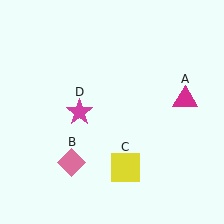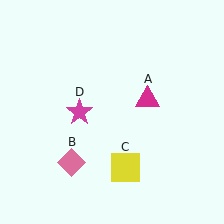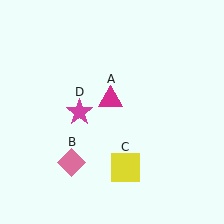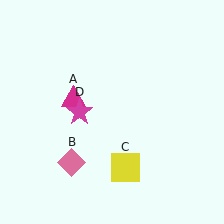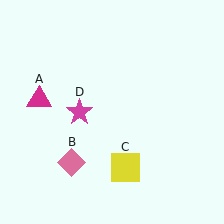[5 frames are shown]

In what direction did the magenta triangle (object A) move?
The magenta triangle (object A) moved left.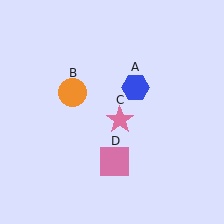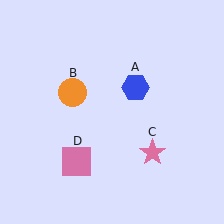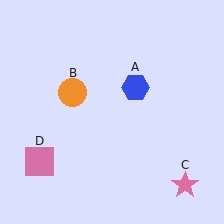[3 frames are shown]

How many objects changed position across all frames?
2 objects changed position: pink star (object C), pink square (object D).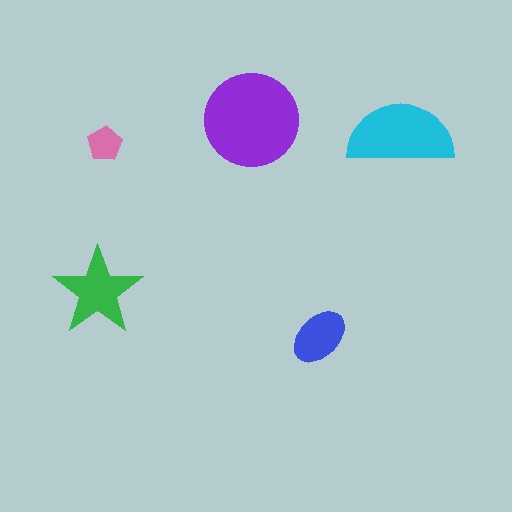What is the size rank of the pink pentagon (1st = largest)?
5th.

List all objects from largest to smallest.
The purple circle, the cyan semicircle, the green star, the blue ellipse, the pink pentagon.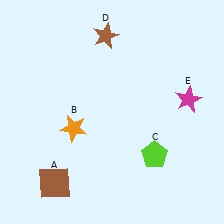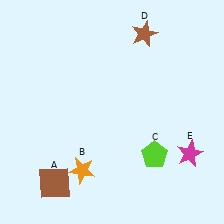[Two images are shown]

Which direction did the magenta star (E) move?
The magenta star (E) moved down.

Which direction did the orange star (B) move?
The orange star (B) moved down.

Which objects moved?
The objects that moved are: the orange star (B), the brown star (D), the magenta star (E).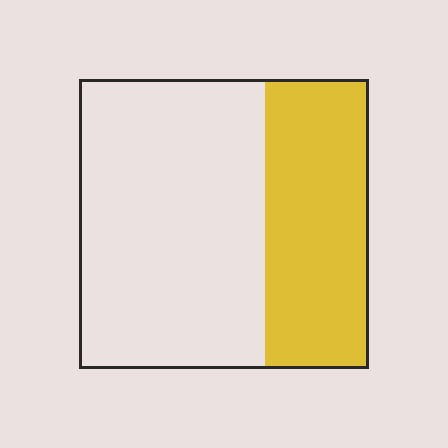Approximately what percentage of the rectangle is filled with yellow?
Approximately 35%.